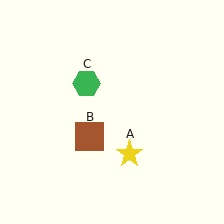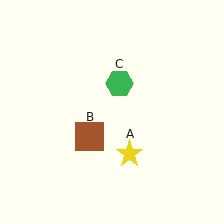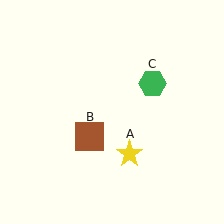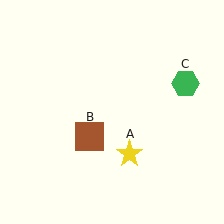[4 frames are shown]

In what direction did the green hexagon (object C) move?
The green hexagon (object C) moved right.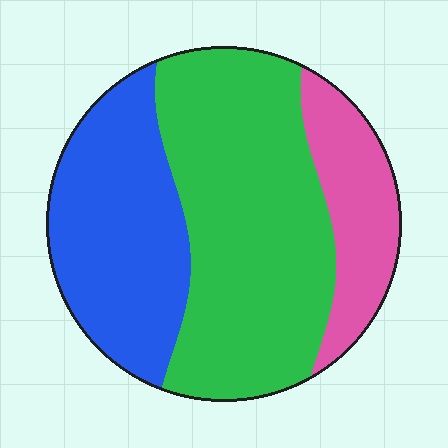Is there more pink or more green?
Green.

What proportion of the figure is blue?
Blue takes up about one third (1/3) of the figure.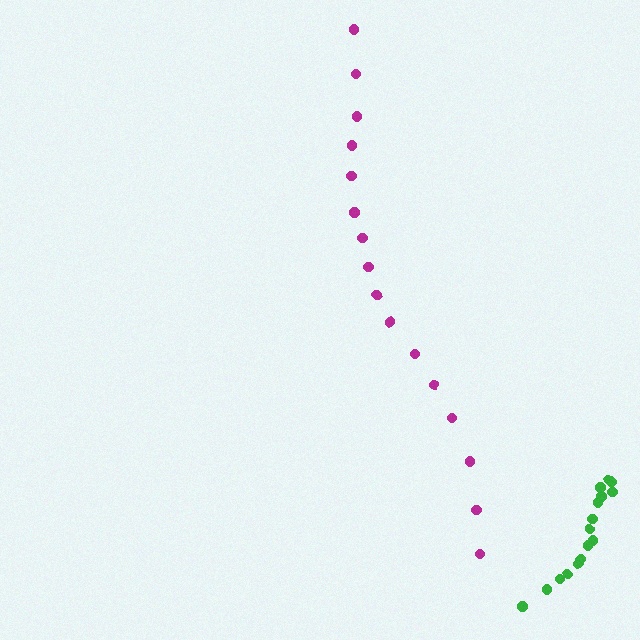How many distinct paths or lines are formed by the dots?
There are 2 distinct paths.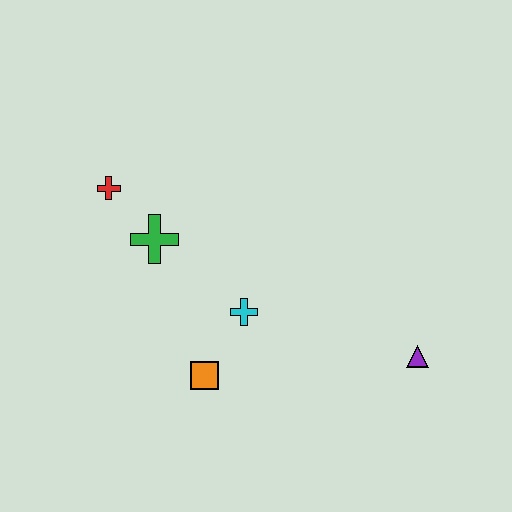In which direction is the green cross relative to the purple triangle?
The green cross is to the left of the purple triangle.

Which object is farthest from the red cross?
The purple triangle is farthest from the red cross.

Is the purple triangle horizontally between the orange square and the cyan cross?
No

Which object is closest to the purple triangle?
The cyan cross is closest to the purple triangle.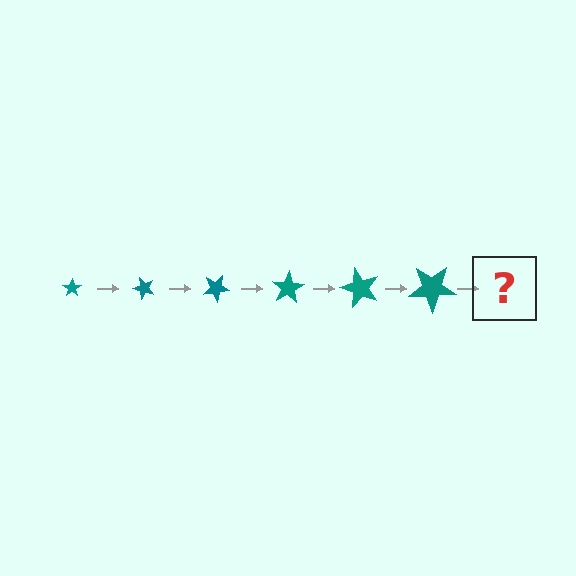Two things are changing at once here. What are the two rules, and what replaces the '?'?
The two rules are that the star grows larger each step and it rotates 50 degrees each step. The '?' should be a star, larger than the previous one and rotated 300 degrees from the start.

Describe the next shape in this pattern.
It should be a star, larger than the previous one and rotated 300 degrees from the start.